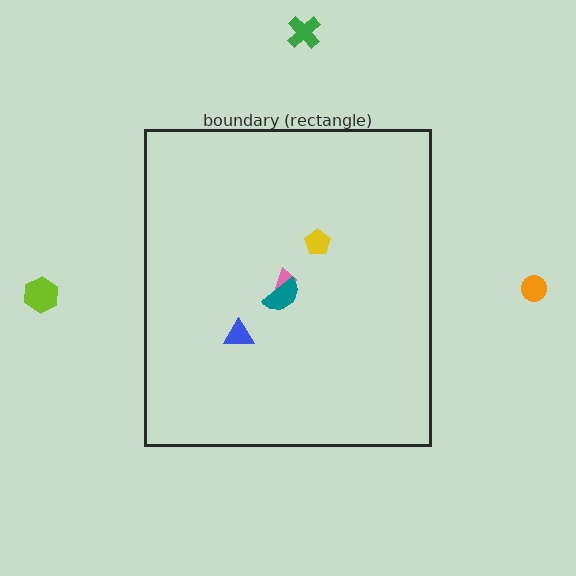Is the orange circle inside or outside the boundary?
Outside.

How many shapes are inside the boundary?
4 inside, 3 outside.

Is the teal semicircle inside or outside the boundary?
Inside.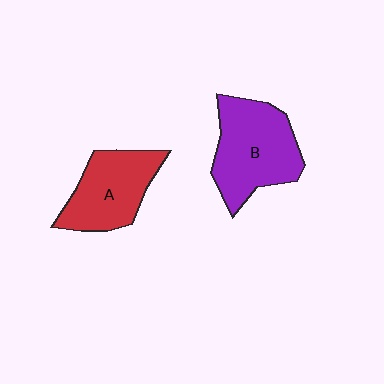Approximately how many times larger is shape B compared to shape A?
Approximately 1.2 times.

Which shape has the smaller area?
Shape A (red).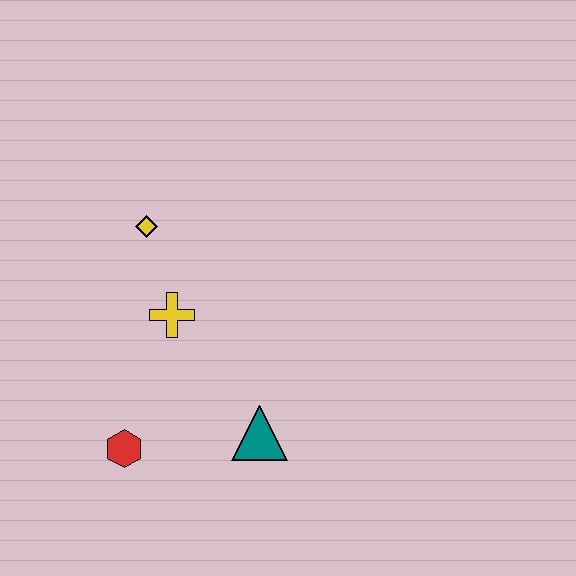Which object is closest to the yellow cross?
The yellow diamond is closest to the yellow cross.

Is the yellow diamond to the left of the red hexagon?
No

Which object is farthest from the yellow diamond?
The teal triangle is farthest from the yellow diamond.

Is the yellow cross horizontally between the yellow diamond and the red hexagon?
No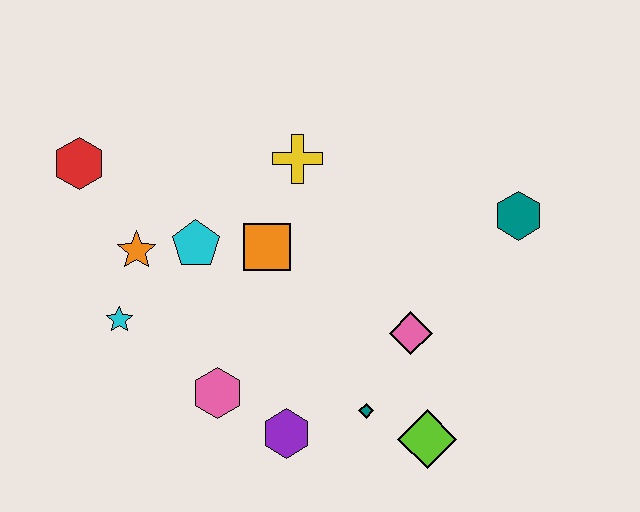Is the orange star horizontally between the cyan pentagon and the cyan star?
Yes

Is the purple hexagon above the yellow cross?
No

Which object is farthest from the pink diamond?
The red hexagon is farthest from the pink diamond.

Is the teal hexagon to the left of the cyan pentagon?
No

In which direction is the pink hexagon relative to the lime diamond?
The pink hexagon is to the left of the lime diamond.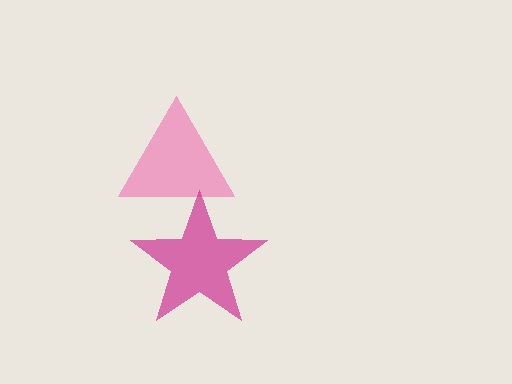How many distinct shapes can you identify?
There are 2 distinct shapes: a pink triangle, a magenta star.